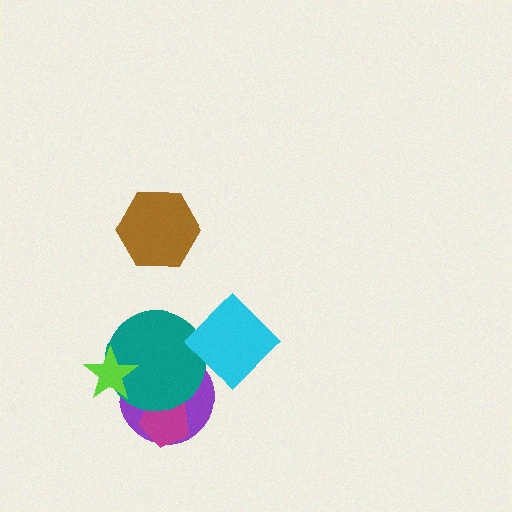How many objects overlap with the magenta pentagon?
2 objects overlap with the magenta pentagon.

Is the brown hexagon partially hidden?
No, no other shape covers it.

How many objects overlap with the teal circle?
4 objects overlap with the teal circle.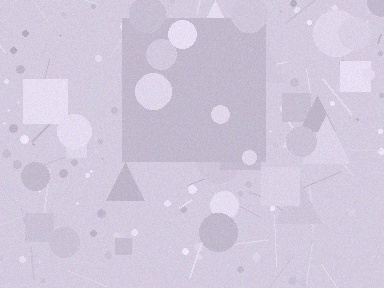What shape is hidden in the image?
A square is hidden in the image.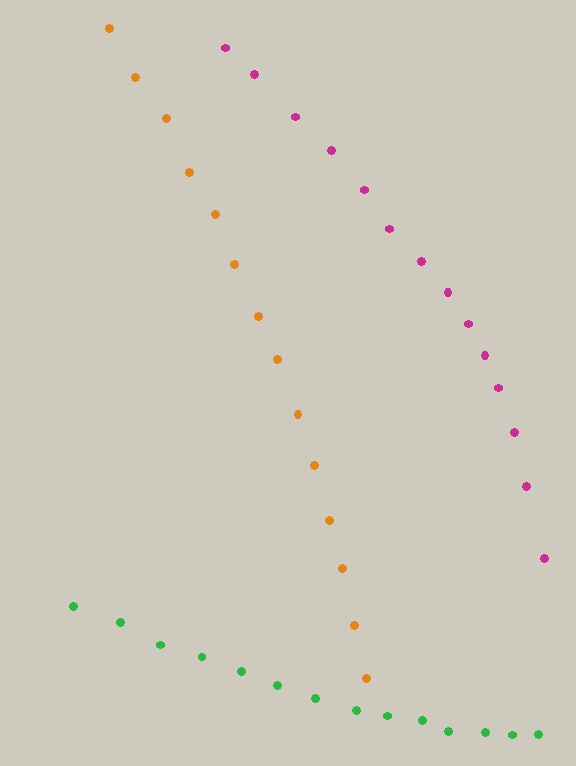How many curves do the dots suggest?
There are 3 distinct paths.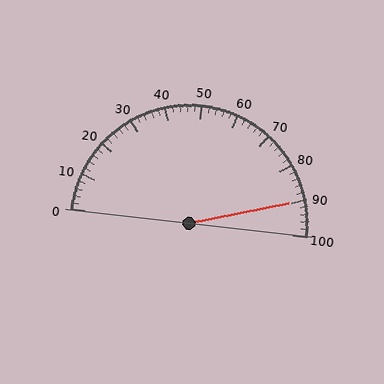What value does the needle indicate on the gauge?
The needle indicates approximately 90.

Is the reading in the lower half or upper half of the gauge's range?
The reading is in the upper half of the range (0 to 100).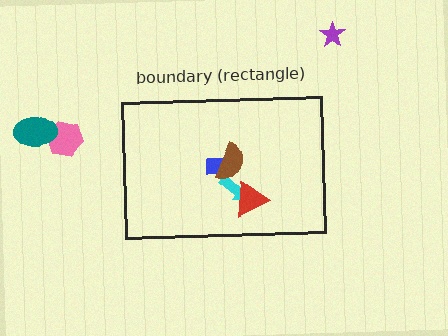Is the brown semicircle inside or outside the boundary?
Inside.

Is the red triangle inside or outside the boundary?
Inside.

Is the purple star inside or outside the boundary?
Outside.